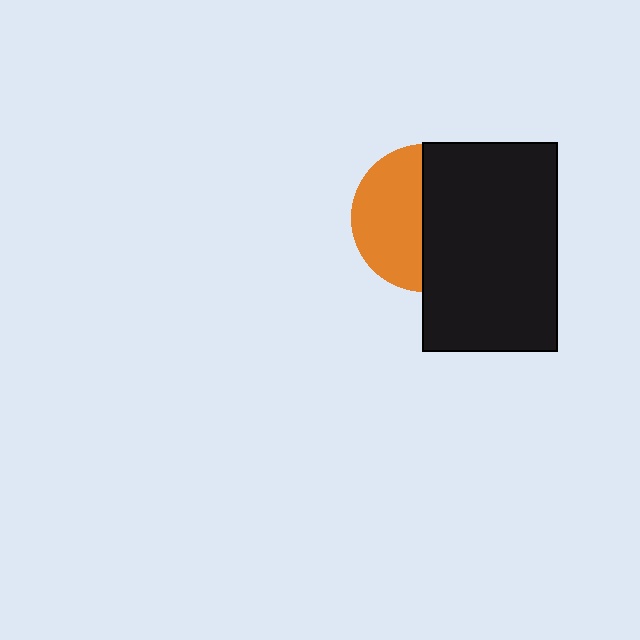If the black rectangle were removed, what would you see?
You would see the complete orange circle.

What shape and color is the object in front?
The object in front is a black rectangle.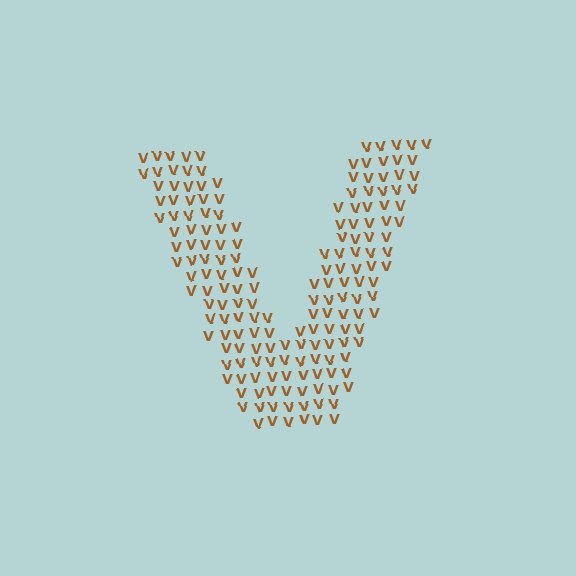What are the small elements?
The small elements are letter V's.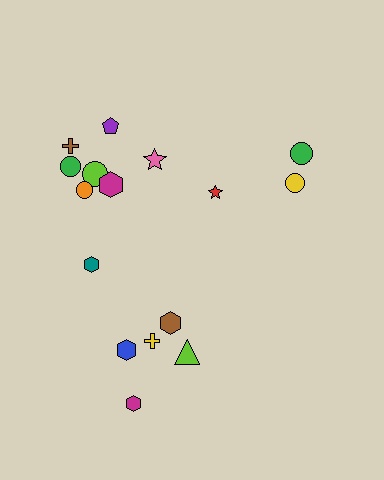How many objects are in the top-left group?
There are 8 objects.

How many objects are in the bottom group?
There are 5 objects.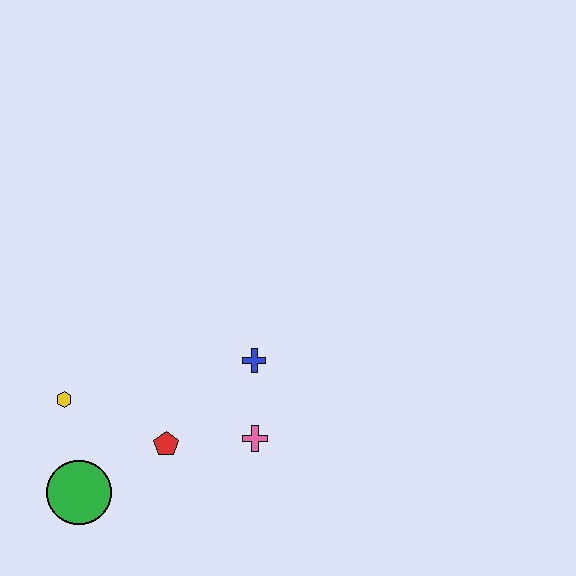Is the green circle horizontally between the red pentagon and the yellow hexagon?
Yes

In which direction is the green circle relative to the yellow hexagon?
The green circle is below the yellow hexagon.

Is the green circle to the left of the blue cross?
Yes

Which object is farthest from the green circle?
The blue cross is farthest from the green circle.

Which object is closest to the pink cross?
The blue cross is closest to the pink cross.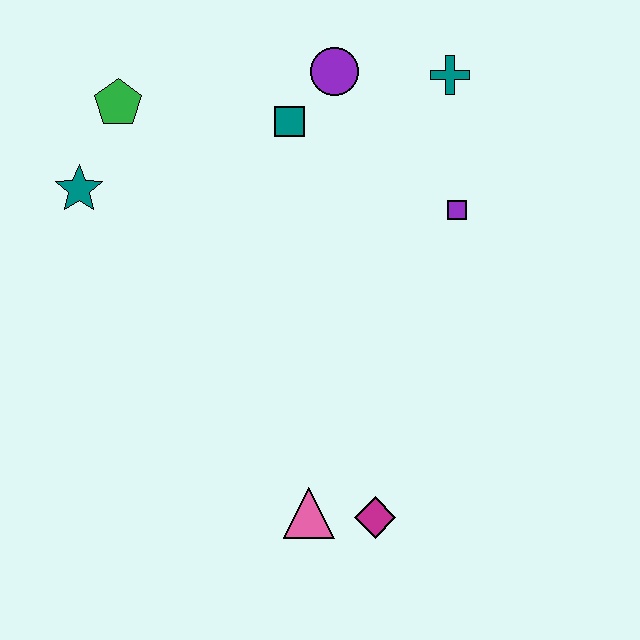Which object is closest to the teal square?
The purple circle is closest to the teal square.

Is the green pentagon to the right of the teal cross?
No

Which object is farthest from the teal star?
The magenta diamond is farthest from the teal star.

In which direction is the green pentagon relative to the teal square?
The green pentagon is to the left of the teal square.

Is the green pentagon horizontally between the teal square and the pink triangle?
No